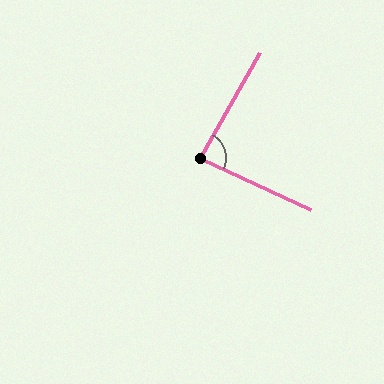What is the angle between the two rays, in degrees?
Approximately 85 degrees.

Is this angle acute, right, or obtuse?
It is approximately a right angle.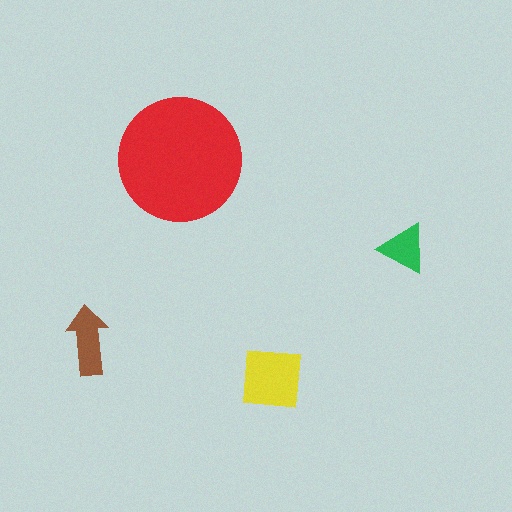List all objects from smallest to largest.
The green triangle, the brown arrow, the yellow square, the red circle.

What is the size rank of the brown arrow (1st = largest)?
3rd.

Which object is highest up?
The red circle is topmost.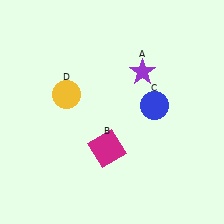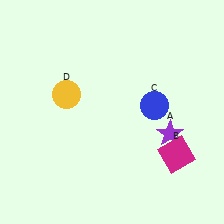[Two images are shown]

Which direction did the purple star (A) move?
The purple star (A) moved down.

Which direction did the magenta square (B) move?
The magenta square (B) moved right.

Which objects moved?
The objects that moved are: the purple star (A), the magenta square (B).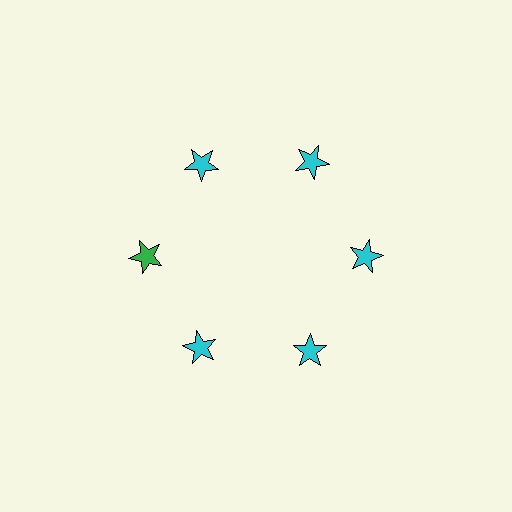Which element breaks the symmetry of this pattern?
The green star at roughly the 9 o'clock position breaks the symmetry. All other shapes are cyan stars.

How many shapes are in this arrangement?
There are 6 shapes arranged in a ring pattern.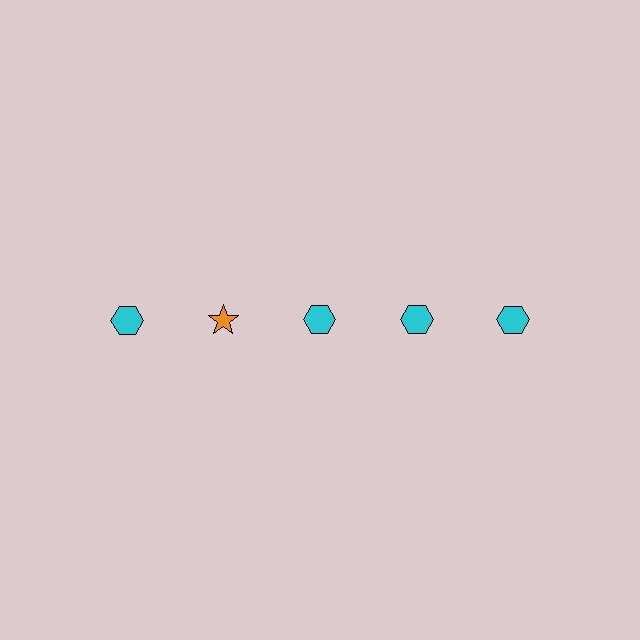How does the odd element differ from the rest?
It differs in both color (orange instead of cyan) and shape (star instead of hexagon).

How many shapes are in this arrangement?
There are 5 shapes arranged in a grid pattern.